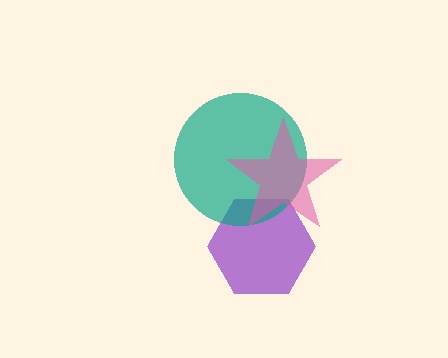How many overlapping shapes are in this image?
There are 3 overlapping shapes in the image.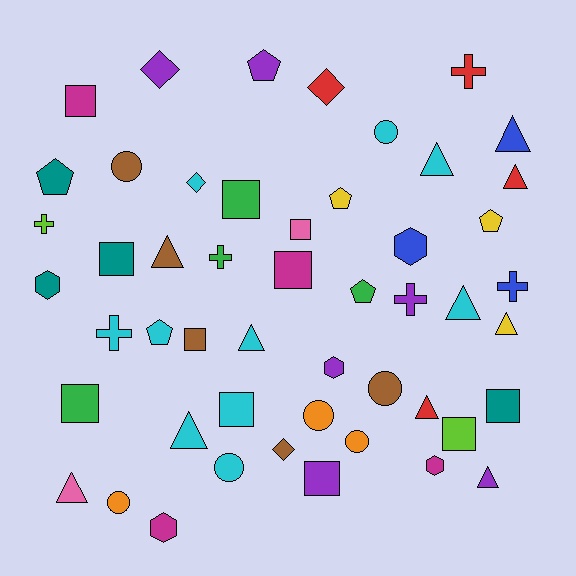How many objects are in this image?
There are 50 objects.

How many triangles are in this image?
There are 11 triangles.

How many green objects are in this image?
There are 4 green objects.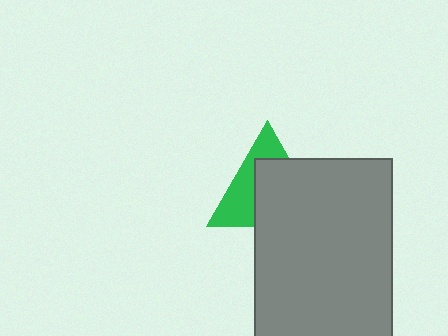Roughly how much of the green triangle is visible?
A small part of it is visible (roughly 42%).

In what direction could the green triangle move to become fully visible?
The green triangle could move toward the upper-left. That would shift it out from behind the gray rectangle entirely.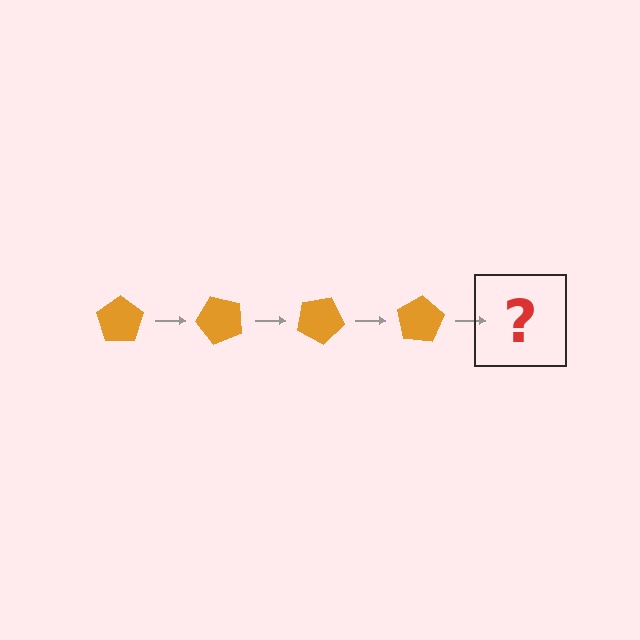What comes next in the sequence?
The next element should be an orange pentagon rotated 200 degrees.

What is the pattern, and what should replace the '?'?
The pattern is that the pentagon rotates 50 degrees each step. The '?' should be an orange pentagon rotated 200 degrees.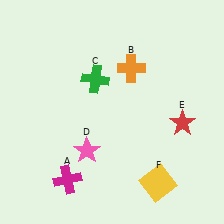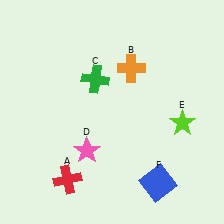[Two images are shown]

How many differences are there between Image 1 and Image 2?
There are 3 differences between the two images.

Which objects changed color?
A changed from magenta to red. E changed from red to lime. F changed from yellow to blue.